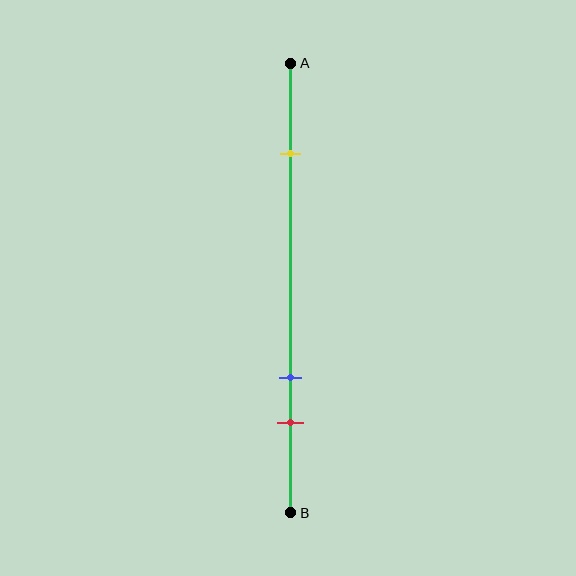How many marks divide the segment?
There are 3 marks dividing the segment.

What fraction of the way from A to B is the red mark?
The red mark is approximately 80% (0.8) of the way from A to B.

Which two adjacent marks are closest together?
The blue and red marks are the closest adjacent pair.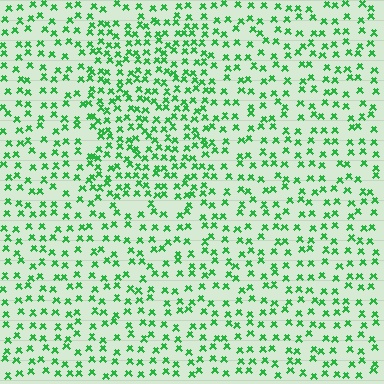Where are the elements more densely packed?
The elements are more densely packed inside the rectangle boundary.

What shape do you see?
I see a rectangle.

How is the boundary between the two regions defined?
The boundary is defined by a change in element density (approximately 1.7x ratio). All elements are the same color, size, and shape.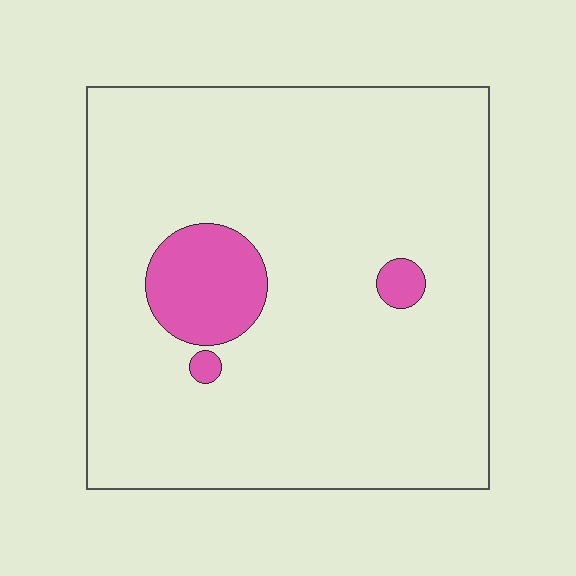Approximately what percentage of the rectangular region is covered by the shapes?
Approximately 10%.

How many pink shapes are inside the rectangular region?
3.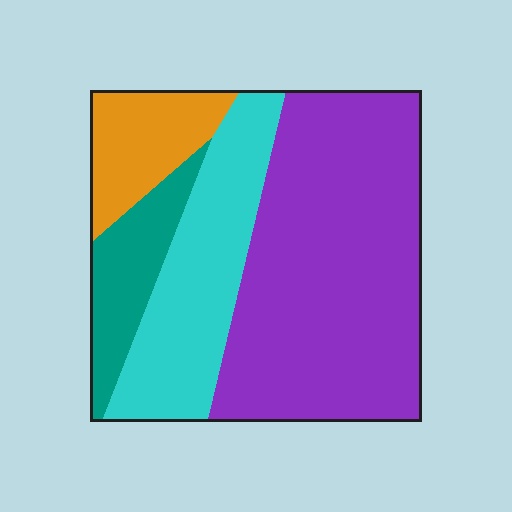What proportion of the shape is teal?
Teal covers around 10% of the shape.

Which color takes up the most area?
Purple, at roughly 55%.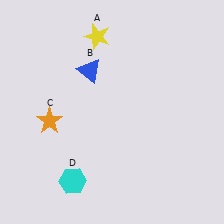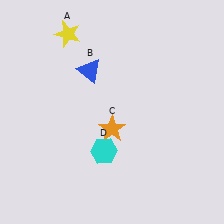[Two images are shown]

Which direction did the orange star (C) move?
The orange star (C) moved right.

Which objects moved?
The objects that moved are: the yellow star (A), the orange star (C), the cyan hexagon (D).